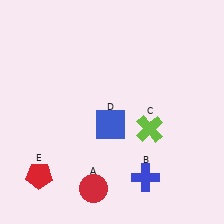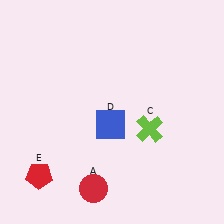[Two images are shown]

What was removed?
The blue cross (B) was removed in Image 2.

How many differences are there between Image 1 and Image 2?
There is 1 difference between the two images.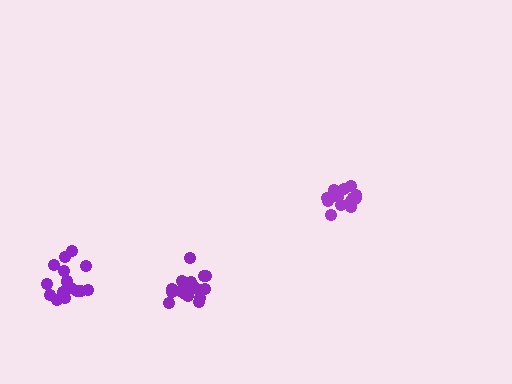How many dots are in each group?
Group 1: 15 dots, Group 2: 18 dots, Group 3: 17 dots (50 total).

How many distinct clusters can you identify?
There are 3 distinct clusters.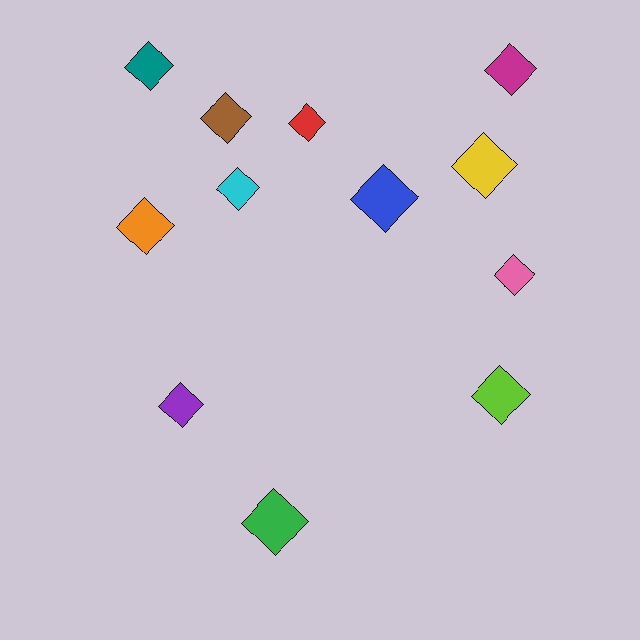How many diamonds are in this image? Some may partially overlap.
There are 12 diamonds.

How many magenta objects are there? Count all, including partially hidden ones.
There is 1 magenta object.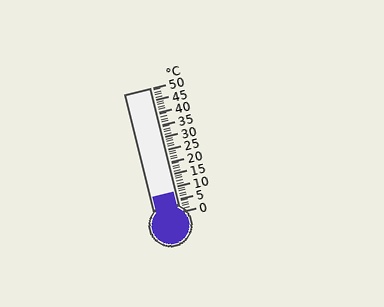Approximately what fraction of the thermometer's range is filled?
The thermometer is filled to approximately 15% of its range.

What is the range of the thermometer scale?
The thermometer scale ranges from 0°C to 50°C.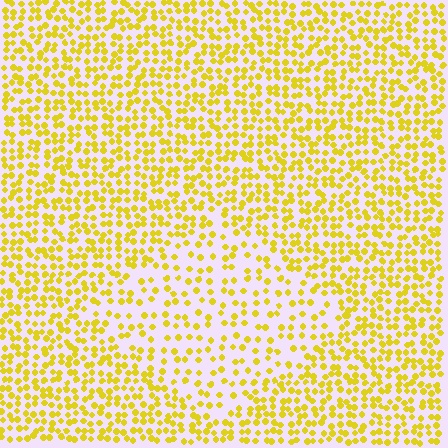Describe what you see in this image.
The image contains small yellow elements arranged at two different densities. A diamond-shaped region is visible where the elements are less densely packed than the surrounding area.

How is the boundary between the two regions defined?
The boundary is defined by a change in element density (approximately 1.9x ratio). All elements are the same color, size, and shape.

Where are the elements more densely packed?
The elements are more densely packed outside the diamond boundary.